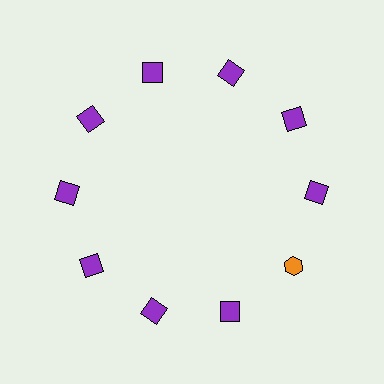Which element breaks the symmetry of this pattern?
The orange hexagon at roughly the 4 o'clock position breaks the symmetry. All other shapes are purple squares.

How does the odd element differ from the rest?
It differs in both color (orange instead of purple) and shape (hexagon instead of square).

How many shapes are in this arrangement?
There are 10 shapes arranged in a ring pattern.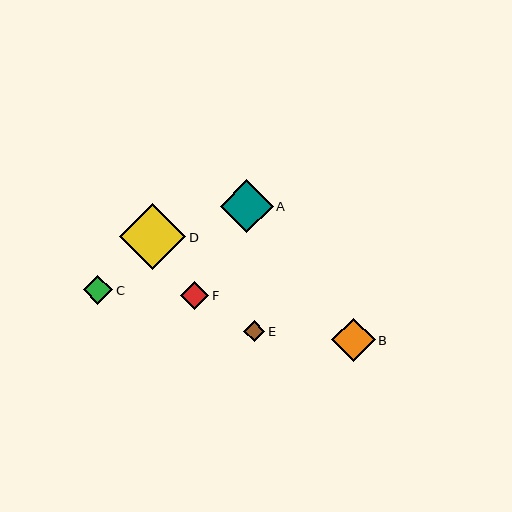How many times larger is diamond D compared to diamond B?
Diamond D is approximately 1.5 times the size of diamond B.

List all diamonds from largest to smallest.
From largest to smallest: D, A, B, C, F, E.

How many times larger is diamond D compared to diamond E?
Diamond D is approximately 3.1 times the size of diamond E.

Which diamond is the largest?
Diamond D is the largest with a size of approximately 66 pixels.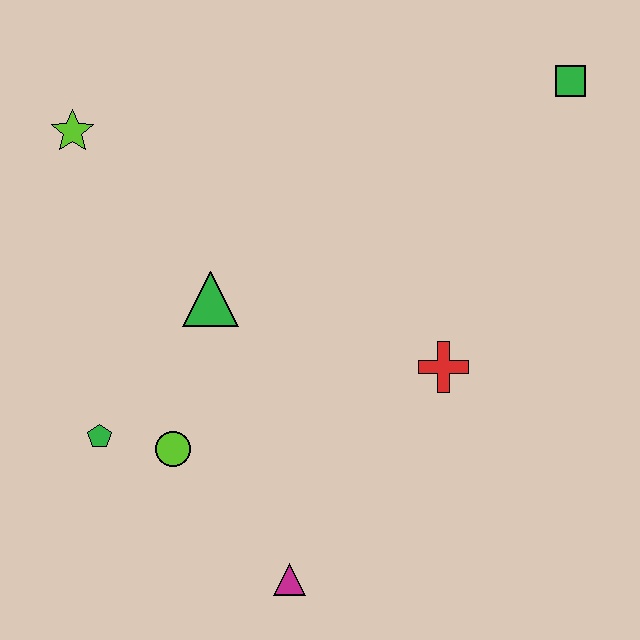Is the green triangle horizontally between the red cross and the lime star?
Yes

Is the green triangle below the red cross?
No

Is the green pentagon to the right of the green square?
No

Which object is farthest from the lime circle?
The green square is farthest from the lime circle.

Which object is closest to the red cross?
The green triangle is closest to the red cross.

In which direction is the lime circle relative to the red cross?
The lime circle is to the left of the red cross.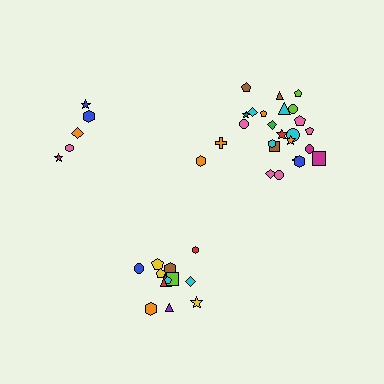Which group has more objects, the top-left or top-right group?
The top-right group.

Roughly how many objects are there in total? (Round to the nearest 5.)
Roughly 40 objects in total.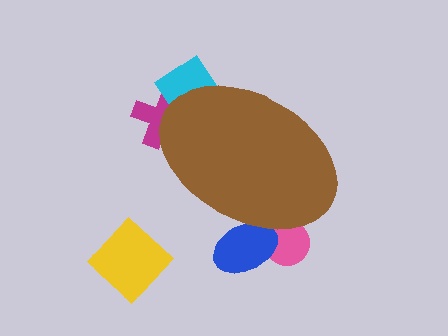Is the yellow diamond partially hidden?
No, the yellow diamond is fully visible.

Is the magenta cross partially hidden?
Yes, the magenta cross is partially hidden behind the brown ellipse.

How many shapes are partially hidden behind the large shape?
4 shapes are partially hidden.